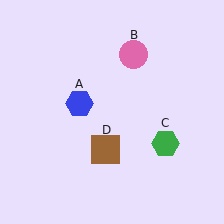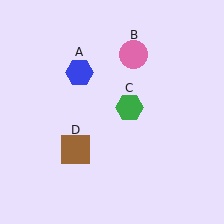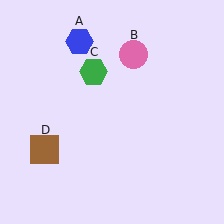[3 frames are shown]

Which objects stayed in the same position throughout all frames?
Pink circle (object B) remained stationary.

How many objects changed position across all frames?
3 objects changed position: blue hexagon (object A), green hexagon (object C), brown square (object D).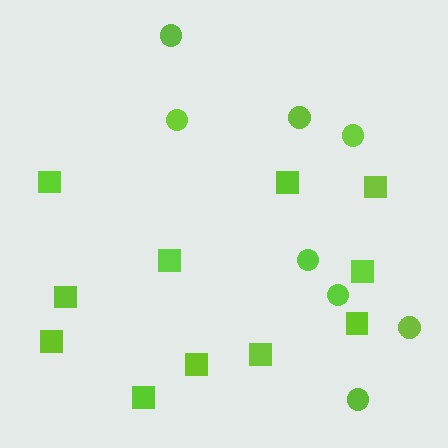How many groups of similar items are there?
There are 2 groups: one group of squares (11) and one group of circles (8).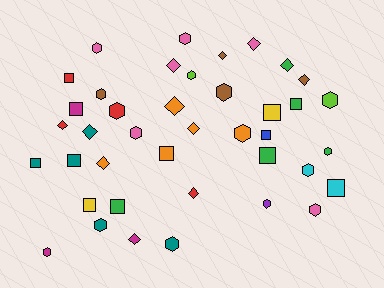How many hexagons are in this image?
There are 16 hexagons.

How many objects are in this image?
There are 40 objects.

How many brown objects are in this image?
There are 4 brown objects.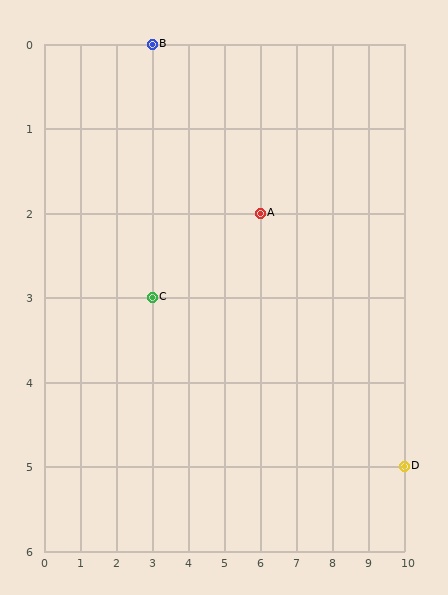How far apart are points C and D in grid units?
Points C and D are 7 columns and 2 rows apart (about 7.3 grid units diagonally).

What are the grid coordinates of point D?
Point D is at grid coordinates (10, 5).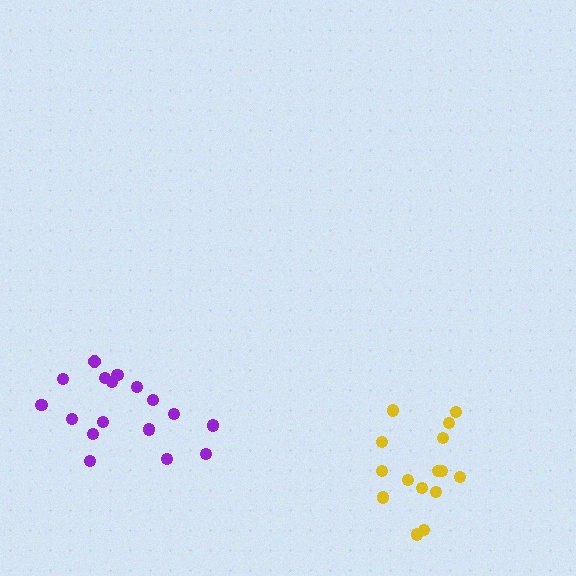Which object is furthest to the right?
The yellow cluster is rightmost.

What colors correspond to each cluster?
The clusters are colored: purple, yellow.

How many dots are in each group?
Group 1: 17 dots, Group 2: 15 dots (32 total).